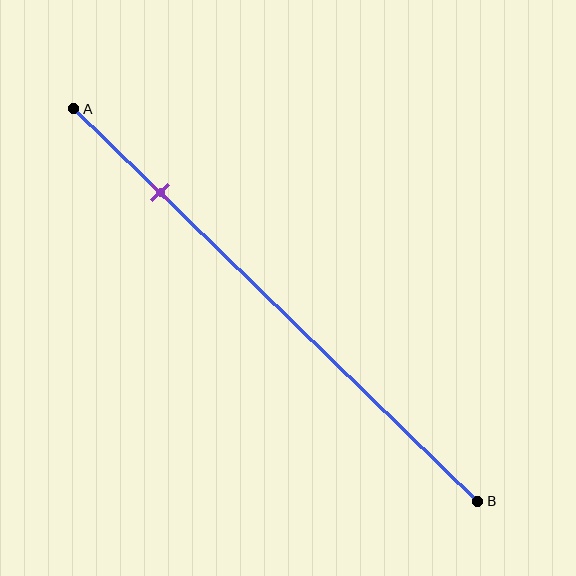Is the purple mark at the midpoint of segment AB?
No, the mark is at about 20% from A, not at the 50% midpoint.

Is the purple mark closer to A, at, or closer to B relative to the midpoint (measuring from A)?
The purple mark is closer to point A than the midpoint of segment AB.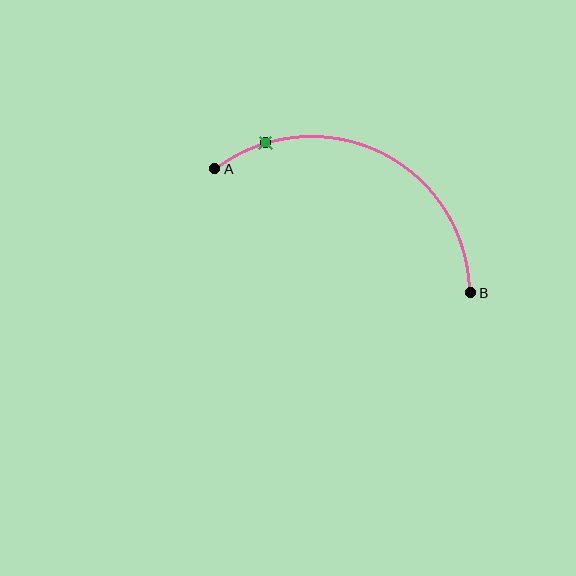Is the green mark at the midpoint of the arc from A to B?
No. The green mark lies on the arc but is closer to endpoint A. The arc midpoint would be at the point on the curve equidistant along the arc from both A and B.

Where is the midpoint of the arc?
The arc midpoint is the point on the curve farthest from the straight line joining A and B. It sits above that line.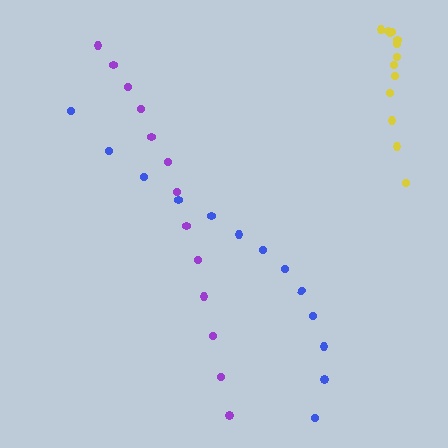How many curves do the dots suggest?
There are 3 distinct paths.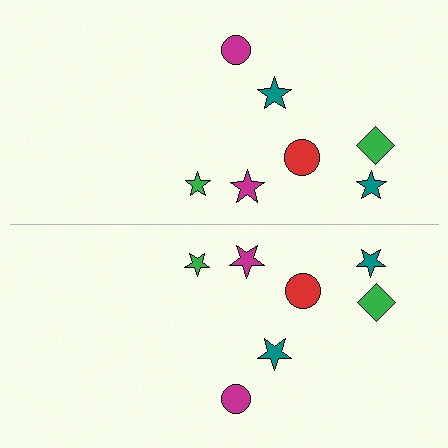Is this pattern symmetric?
Yes, this pattern has bilateral (reflection) symmetry.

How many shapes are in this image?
There are 14 shapes in this image.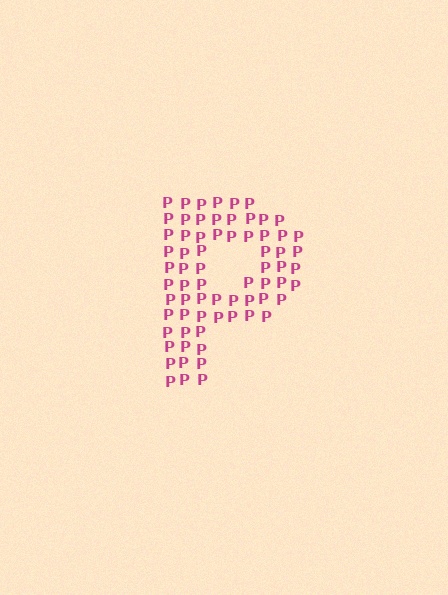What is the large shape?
The large shape is the letter P.